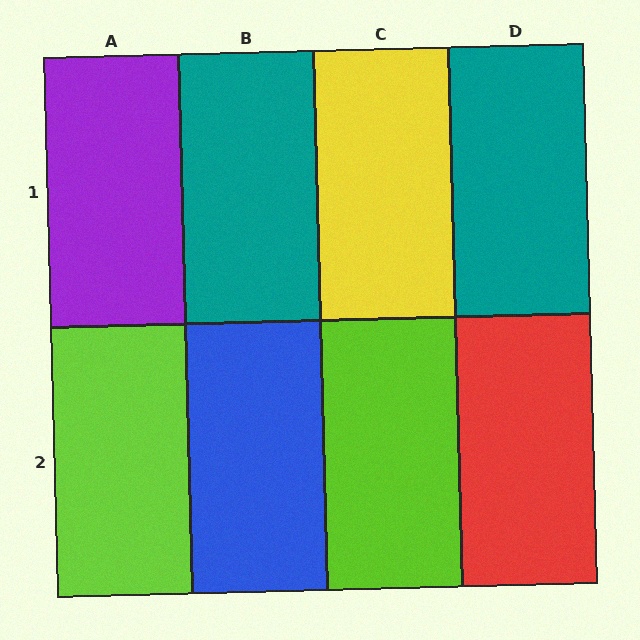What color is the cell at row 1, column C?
Yellow.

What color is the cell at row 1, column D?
Teal.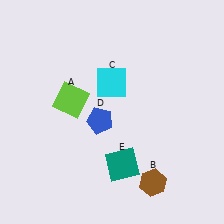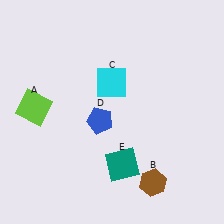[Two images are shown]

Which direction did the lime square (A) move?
The lime square (A) moved left.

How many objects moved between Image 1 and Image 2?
1 object moved between the two images.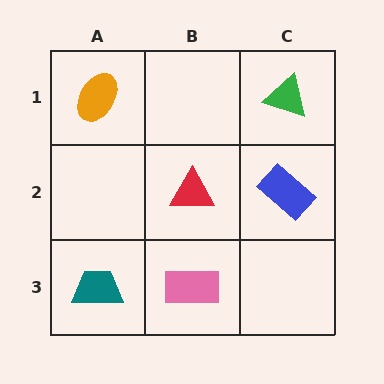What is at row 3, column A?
A teal trapezoid.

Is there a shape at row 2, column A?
No, that cell is empty.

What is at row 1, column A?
An orange ellipse.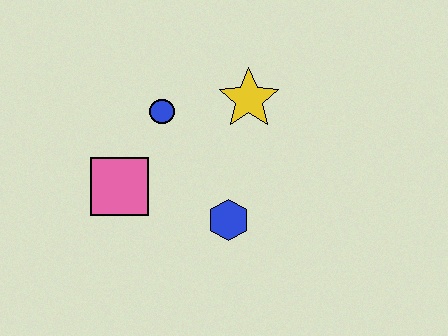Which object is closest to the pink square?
The blue circle is closest to the pink square.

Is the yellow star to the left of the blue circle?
No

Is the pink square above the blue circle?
No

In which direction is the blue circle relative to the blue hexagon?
The blue circle is above the blue hexagon.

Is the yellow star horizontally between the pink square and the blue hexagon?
No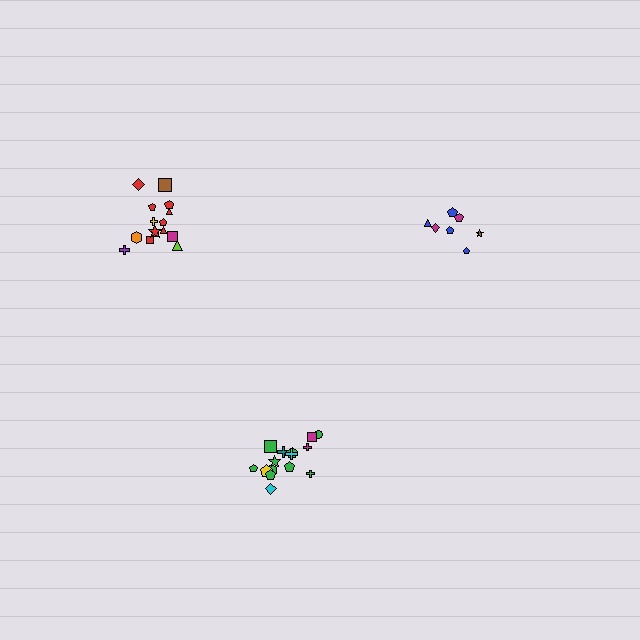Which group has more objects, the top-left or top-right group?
The top-left group.